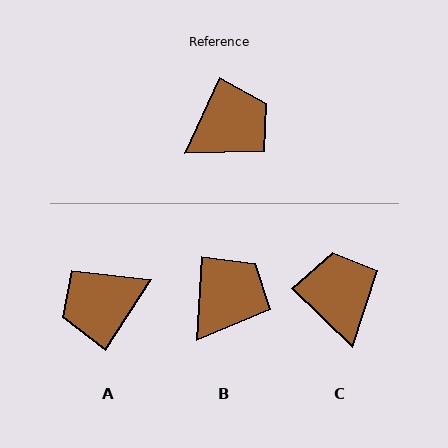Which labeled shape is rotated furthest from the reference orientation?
A, about 172 degrees away.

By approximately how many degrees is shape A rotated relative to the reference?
Approximately 172 degrees counter-clockwise.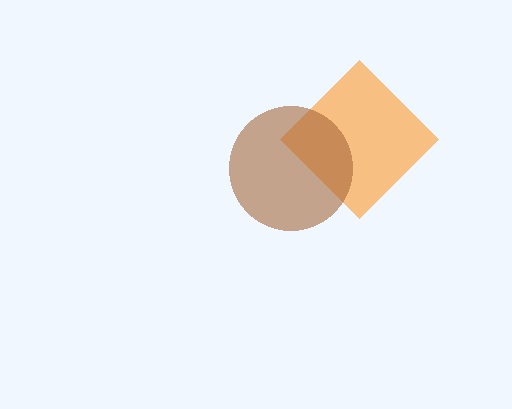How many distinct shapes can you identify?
There are 2 distinct shapes: an orange diamond, a brown circle.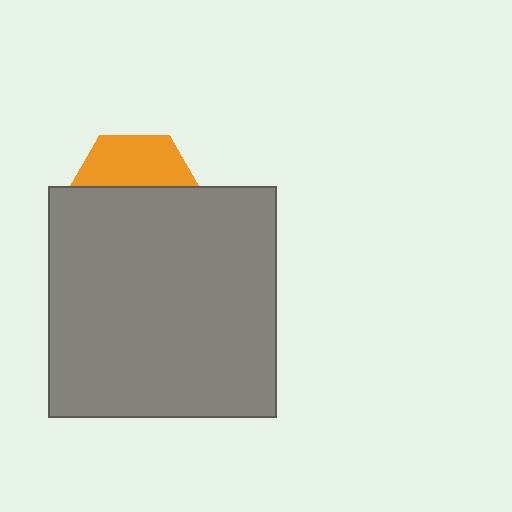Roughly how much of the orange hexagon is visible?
A small part of it is visible (roughly 39%).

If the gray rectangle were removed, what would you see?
You would see the complete orange hexagon.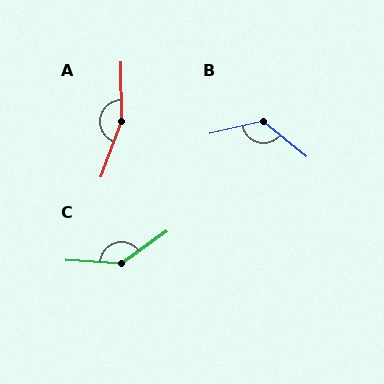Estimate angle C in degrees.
Approximately 141 degrees.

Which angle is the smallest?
B, at approximately 127 degrees.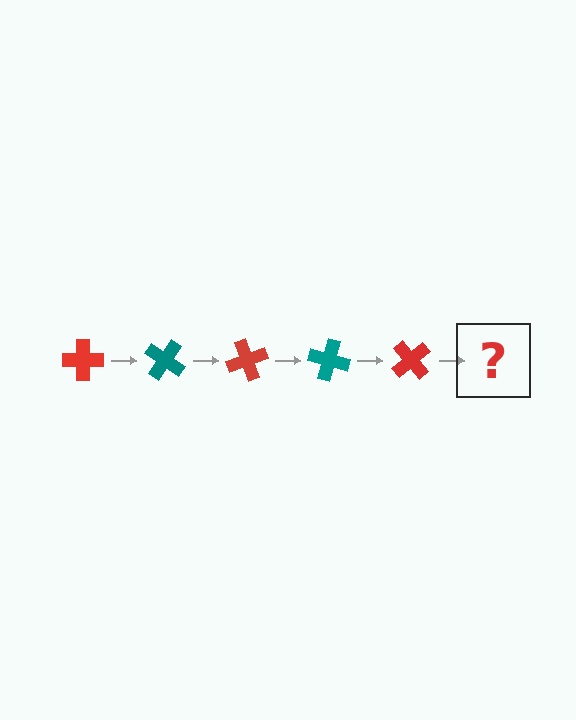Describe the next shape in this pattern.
It should be a teal cross, rotated 175 degrees from the start.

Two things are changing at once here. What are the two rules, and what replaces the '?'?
The two rules are that it rotates 35 degrees each step and the color cycles through red and teal. The '?' should be a teal cross, rotated 175 degrees from the start.